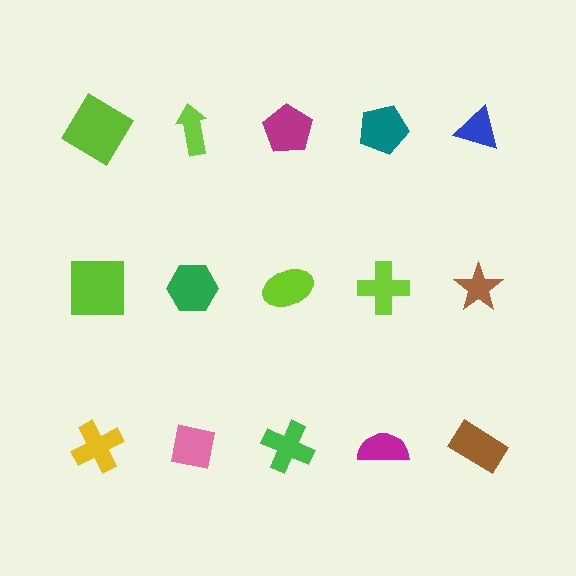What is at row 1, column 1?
A lime diamond.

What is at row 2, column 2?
A green hexagon.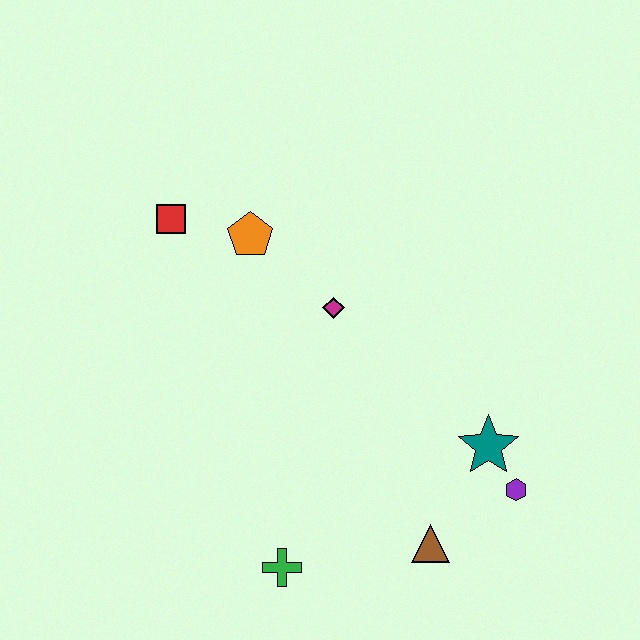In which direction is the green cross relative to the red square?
The green cross is below the red square.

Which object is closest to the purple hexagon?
The teal star is closest to the purple hexagon.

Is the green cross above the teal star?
No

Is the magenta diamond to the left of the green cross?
No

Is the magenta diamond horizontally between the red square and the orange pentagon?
No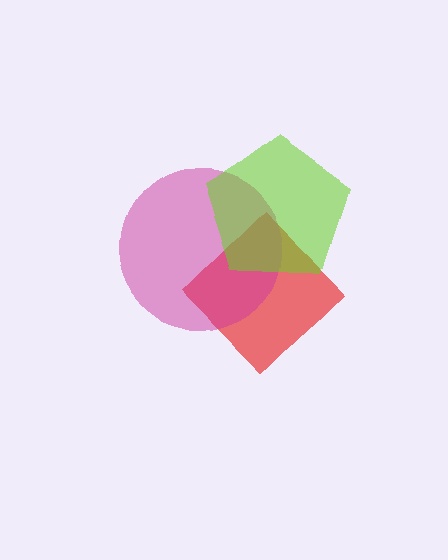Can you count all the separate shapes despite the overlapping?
Yes, there are 3 separate shapes.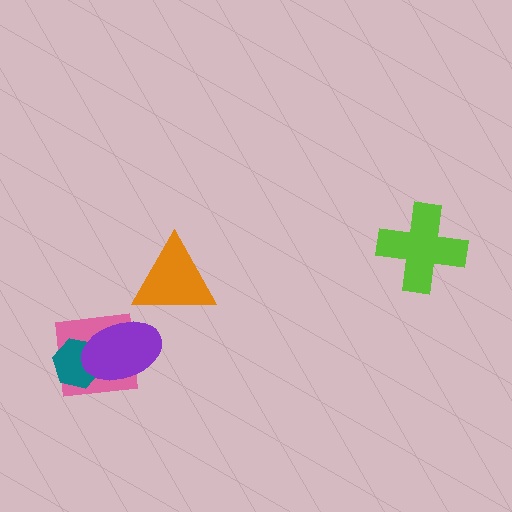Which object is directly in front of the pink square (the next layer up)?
The teal hexagon is directly in front of the pink square.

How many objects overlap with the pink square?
2 objects overlap with the pink square.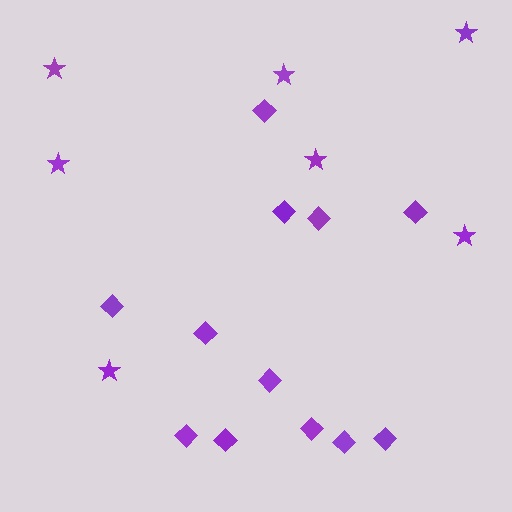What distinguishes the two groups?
There are 2 groups: one group of diamonds (12) and one group of stars (7).